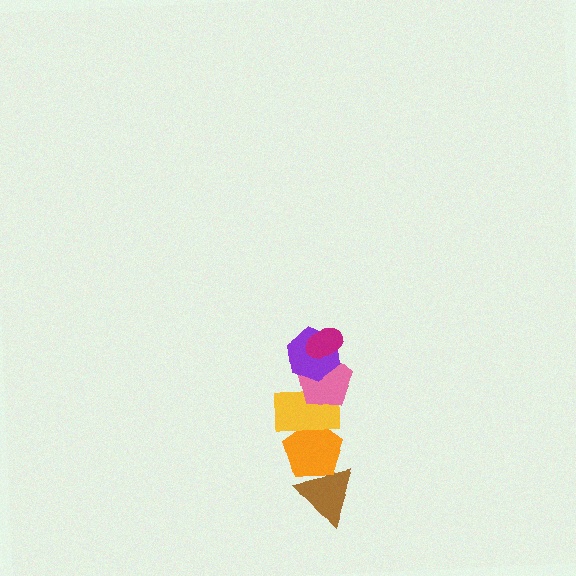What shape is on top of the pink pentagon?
The purple hexagon is on top of the pink pentagon.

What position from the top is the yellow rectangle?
The yellow rectangle is 4th from the top.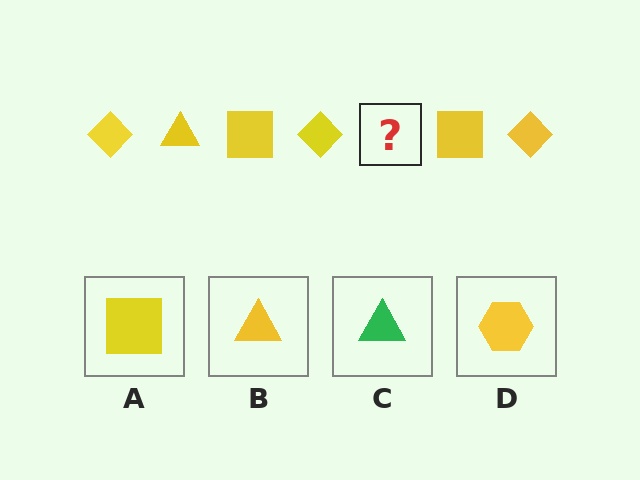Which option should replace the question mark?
Option B.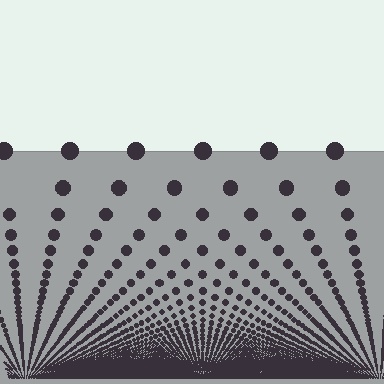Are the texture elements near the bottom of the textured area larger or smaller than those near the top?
Smaller. The gradient is inverted — elements near the bottom are smaller and denser.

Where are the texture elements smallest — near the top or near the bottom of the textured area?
Near the bottom.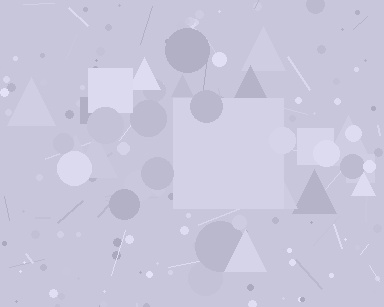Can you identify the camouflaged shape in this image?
The camouflaged shape is a square.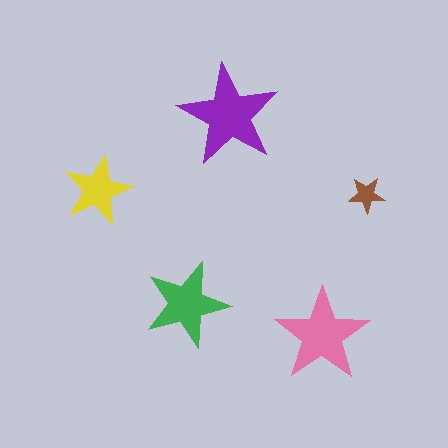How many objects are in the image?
There are 5 objects in the image.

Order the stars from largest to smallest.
the purple one, the pink one, the green one, the yellow one, the brown one.